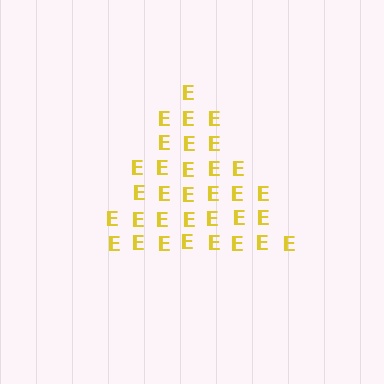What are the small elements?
The small elements are letter E's.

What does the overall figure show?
The overall figure shows a triangle.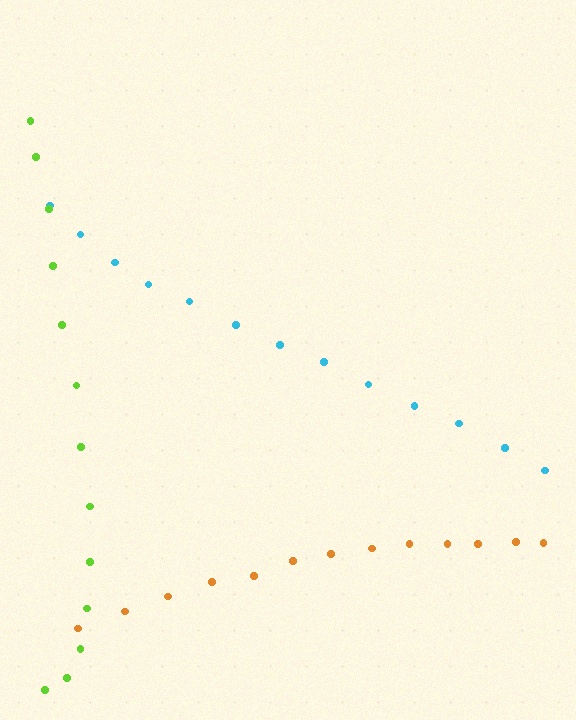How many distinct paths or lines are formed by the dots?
There are 3 distinct paths.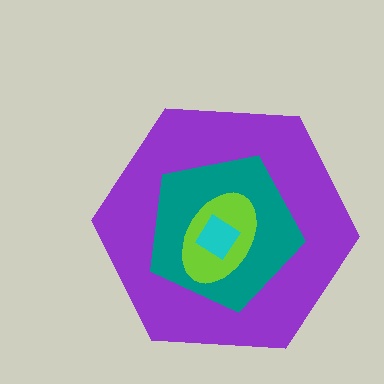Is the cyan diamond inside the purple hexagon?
Yes.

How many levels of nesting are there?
4.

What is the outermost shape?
The purple hexagon.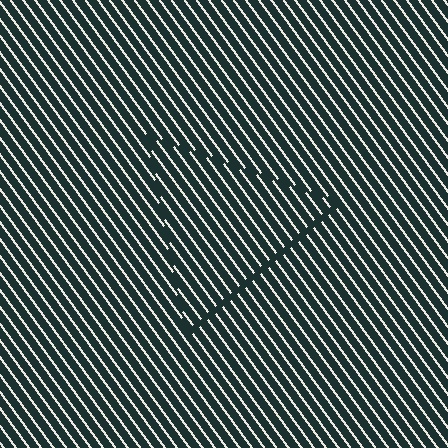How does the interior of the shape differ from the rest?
The interior of the shape contains the same grating, shifted by half a period — the contour is defined by the phase discontinuity where line-ends from the inner and outer gratings abut.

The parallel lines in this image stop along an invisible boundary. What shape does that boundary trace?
An illusory triangle. The interior of the shape contains the same grating, shifted by half a period — the contour is defined by the phase discontinuity where line-ends from the inner and outer gratings abut.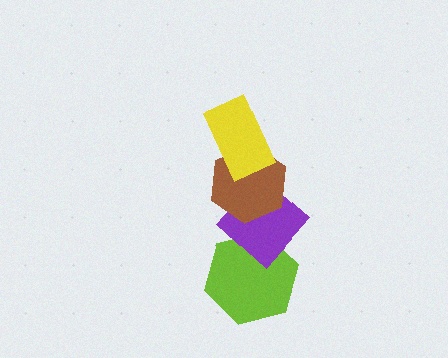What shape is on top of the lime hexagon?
The purple diamond is on top of the lime hexagon.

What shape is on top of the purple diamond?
The brown hexagon is on top of the purple diamond.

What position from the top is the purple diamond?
The purple diamond is 3rd from the top.